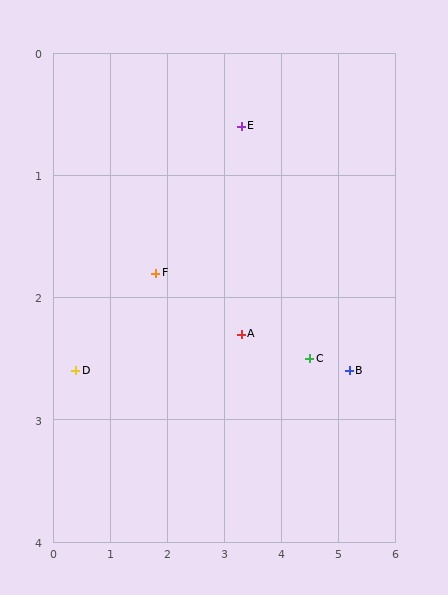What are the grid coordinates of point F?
Point F is at approximately (1.8, 1.8).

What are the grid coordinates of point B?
Point B is at approximately (5.2, 2.6).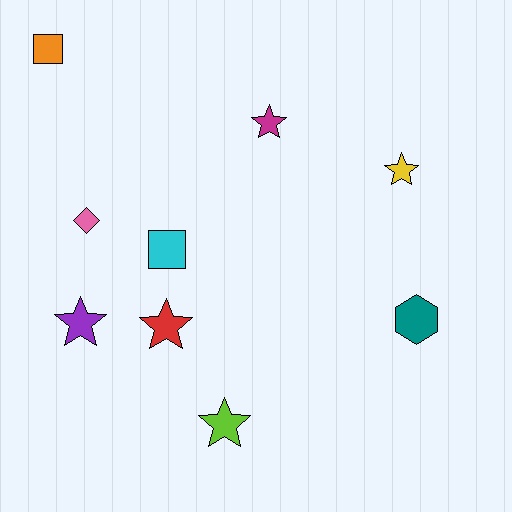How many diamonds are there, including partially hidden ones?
There is 1 diamond.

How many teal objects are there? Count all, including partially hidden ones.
There is 1 teal object.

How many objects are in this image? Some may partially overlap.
There are 9 objects.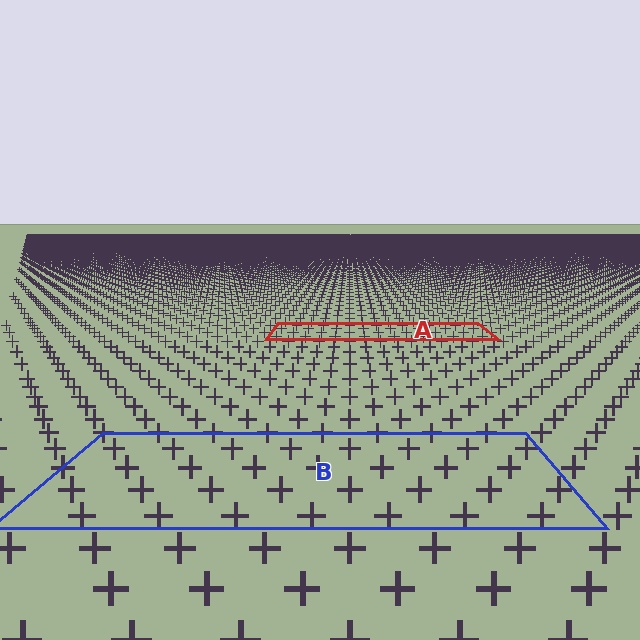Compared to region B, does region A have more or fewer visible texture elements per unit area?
Region A has more texture elements per unit area — they are packed more densely because it is farther away.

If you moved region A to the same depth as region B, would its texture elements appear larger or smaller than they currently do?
They would appear larger. At a closer depth, the same texture elements are projected at a bigger on-screen size.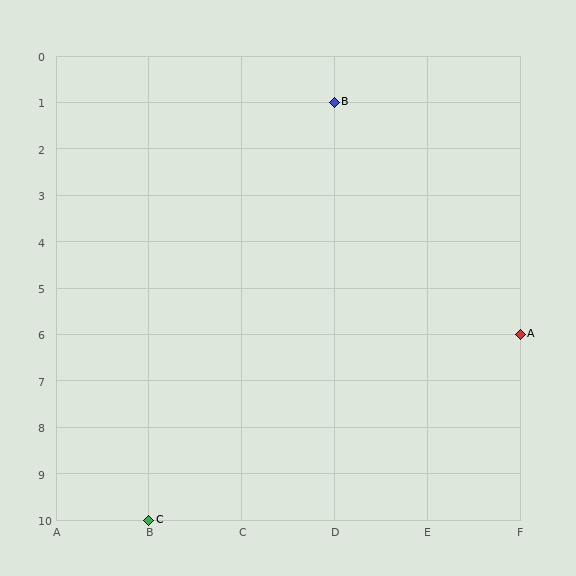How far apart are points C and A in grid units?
Points C and A are 4 columns and 4 rows apart (about 5.7 grid units diagonally).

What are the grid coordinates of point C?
Point C is at grid coordinates (B, 10).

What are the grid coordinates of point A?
Point A is at grid coordinates (F, 6).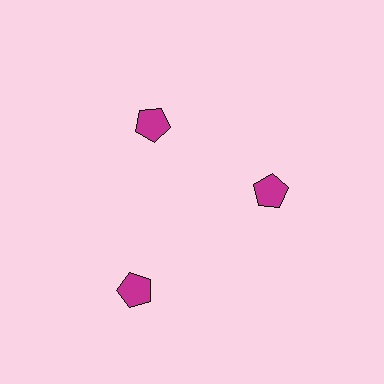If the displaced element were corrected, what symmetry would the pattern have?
It would have 3-fold rotational symmetry — the pattern would map onto itself every 120 degrees.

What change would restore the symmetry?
The symmetry would be restored by moving it inward, back onto the ring so that all 3 pentagons sit at equal angles and equal distance from the center.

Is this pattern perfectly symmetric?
No. The 3 magenta pentagons are arranged in a ring, but one element near the 7 o'clock position is pushed outward from the center, breaking the 3-fold rotational symmetry.